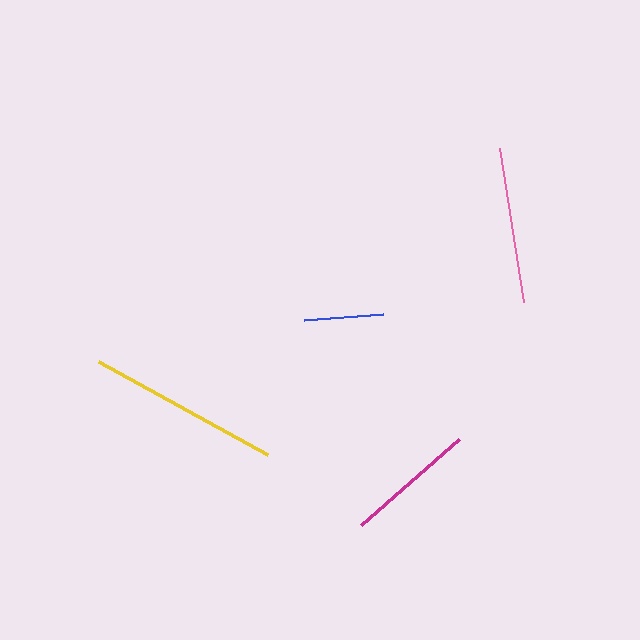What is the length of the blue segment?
The blue segment is approximately 79 pixels long.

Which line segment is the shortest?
The blue line is the shortest at approximately 79 pixels.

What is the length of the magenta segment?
The magenta segment is approximately 131 pixels long.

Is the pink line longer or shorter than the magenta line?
The pink line is longer than the magenta line.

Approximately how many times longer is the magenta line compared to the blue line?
The magenta line is approximately 1.6 times the length of the blue line.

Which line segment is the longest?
The yellow line is the longest at approximately 193 pixels.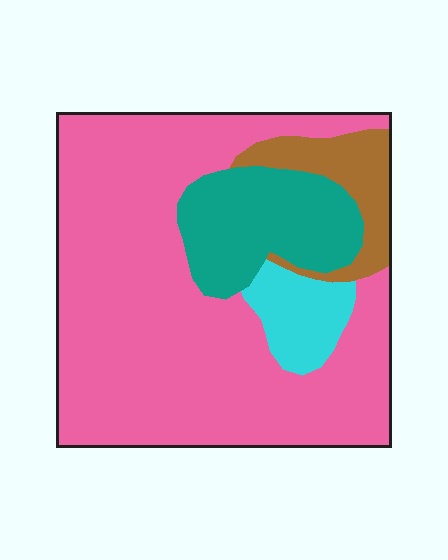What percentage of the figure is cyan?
Cyan takes up about one tenth (1/10) of the figure.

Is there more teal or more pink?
Pink.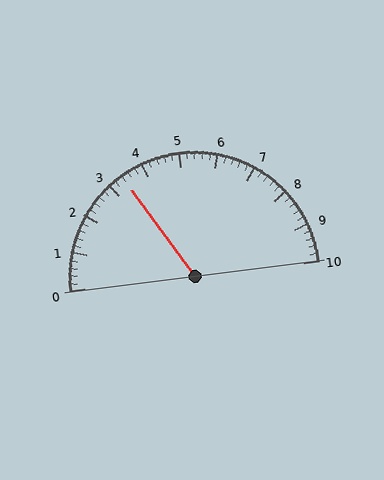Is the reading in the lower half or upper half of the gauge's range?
The reading is in the lower half of the range (0 to 10).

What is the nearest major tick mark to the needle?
The nearest major tick mark is 3.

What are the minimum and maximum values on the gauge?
The gauge ranges from 0 to 10.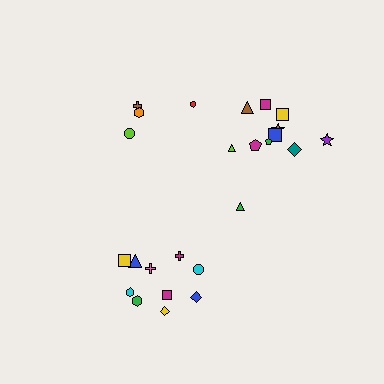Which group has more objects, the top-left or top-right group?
The top-right group.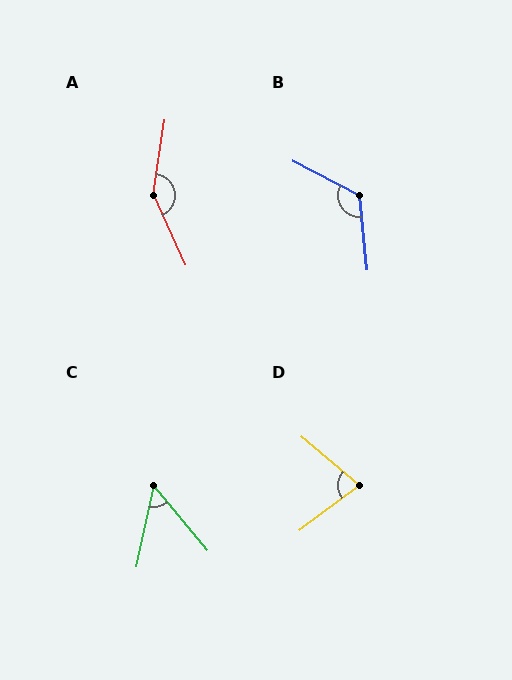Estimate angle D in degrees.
Approximately 78 degrees.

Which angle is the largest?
A, at approximately 147 degrees.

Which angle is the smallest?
C, at approximately 52 degrees.